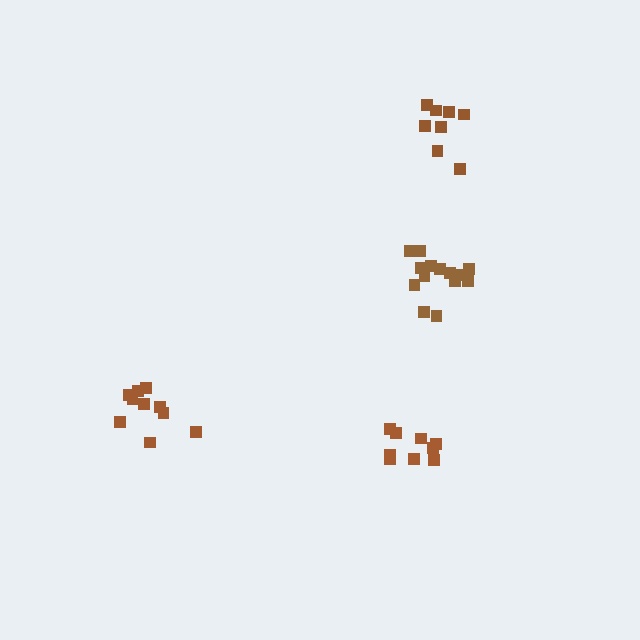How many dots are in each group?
Group 1: 9 dots, Group 2: 10 dots, Group 3: 8 dots, Group 4: 14 dots (41 total).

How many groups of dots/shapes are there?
There are 4 groups.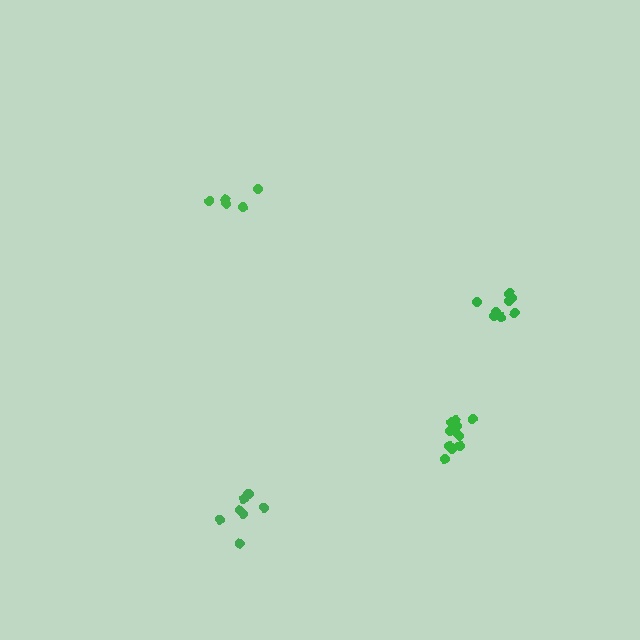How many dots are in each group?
Group 1: 5 dots, Group 2: 11 dots, Group 3: 7 dots, Group 4: 8 dots (31 total).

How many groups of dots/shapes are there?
There are 4 groups.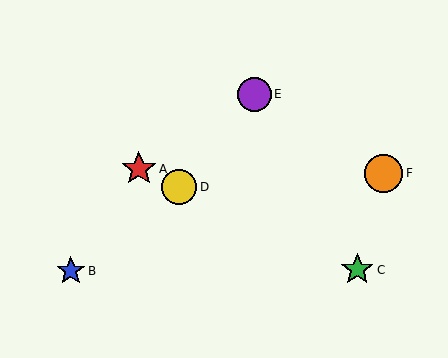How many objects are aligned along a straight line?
3 objects (A, C, D) are aligned along a straight line.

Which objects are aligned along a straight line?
Objects A, C, D are aligned along a straight line.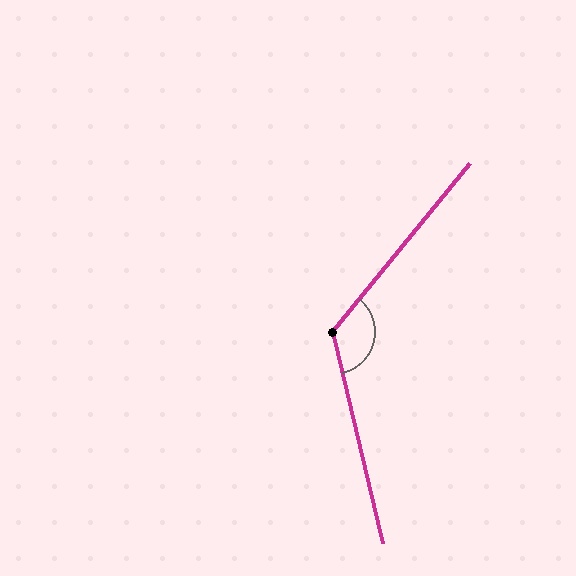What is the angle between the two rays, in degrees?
Approximately 127 degrees.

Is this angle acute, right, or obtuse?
It is obtuse.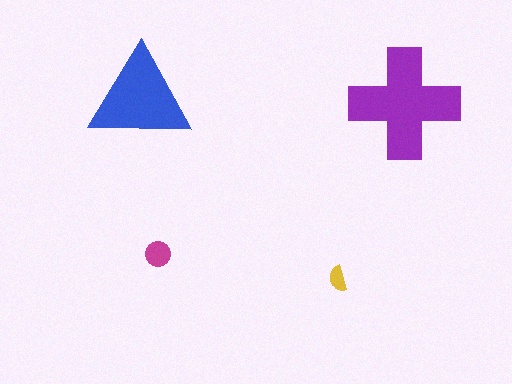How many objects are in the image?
There are 4 objects in the image.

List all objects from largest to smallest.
The purple cross, the blue triangle, the magenta circle, the yellow semicircle.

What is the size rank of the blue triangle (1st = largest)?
2nd.